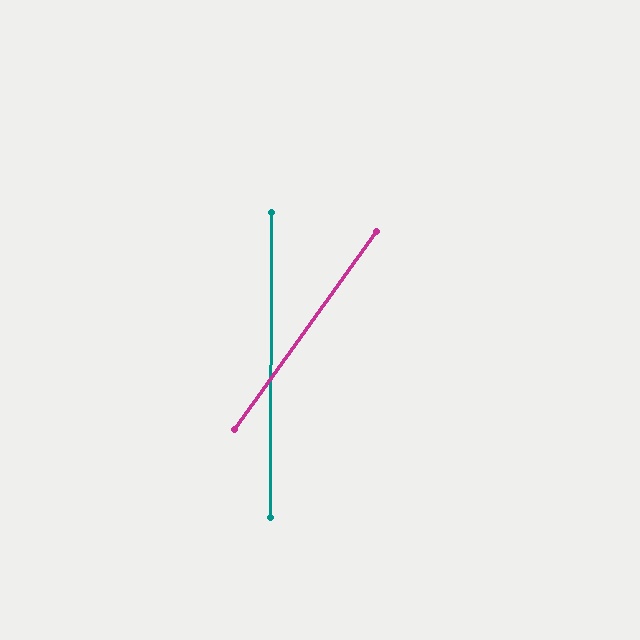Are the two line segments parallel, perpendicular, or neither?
Neither parallel nor perpendicular — they differ by about 35°.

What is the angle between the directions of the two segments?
Approximately 35 degrees.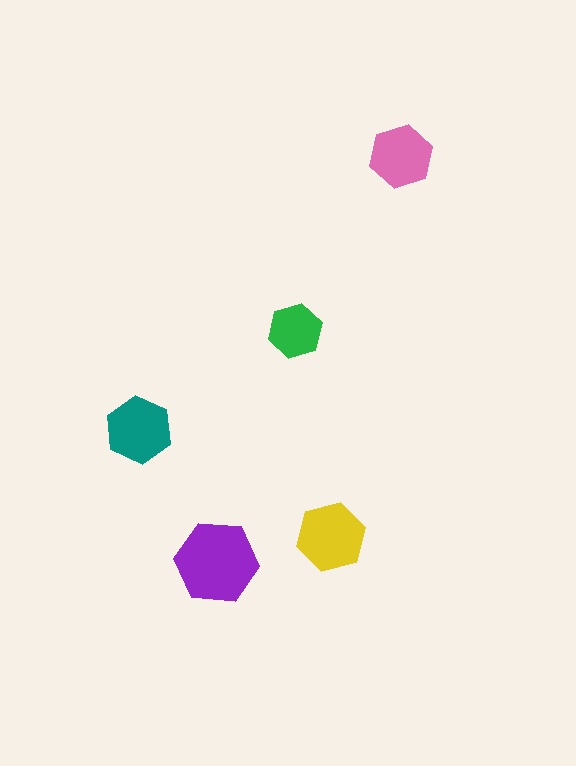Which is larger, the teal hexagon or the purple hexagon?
The purple one.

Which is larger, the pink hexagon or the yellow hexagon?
The yellow one.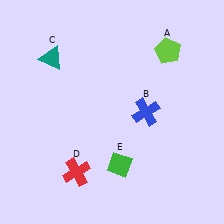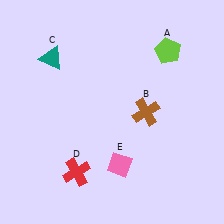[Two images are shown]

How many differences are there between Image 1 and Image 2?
There are 2 differences between the two images.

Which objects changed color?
B changed from blue to brown. E changed from green to pink.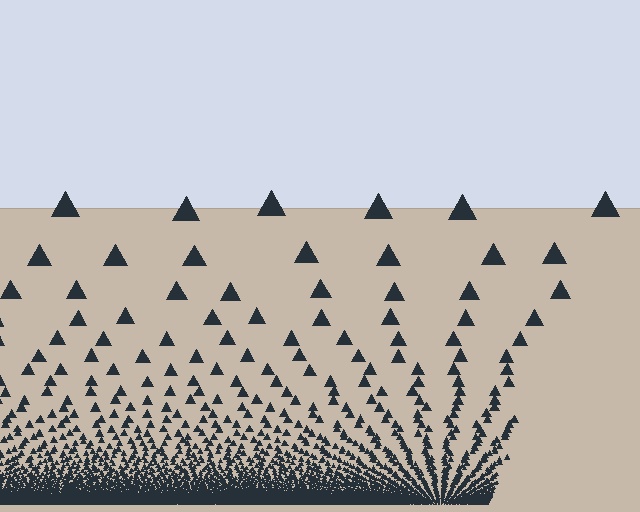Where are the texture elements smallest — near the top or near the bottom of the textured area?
Near the bottom.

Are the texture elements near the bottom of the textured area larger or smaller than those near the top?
Smaller. The gradient is inverted — elements near the bottom are smaller and denser.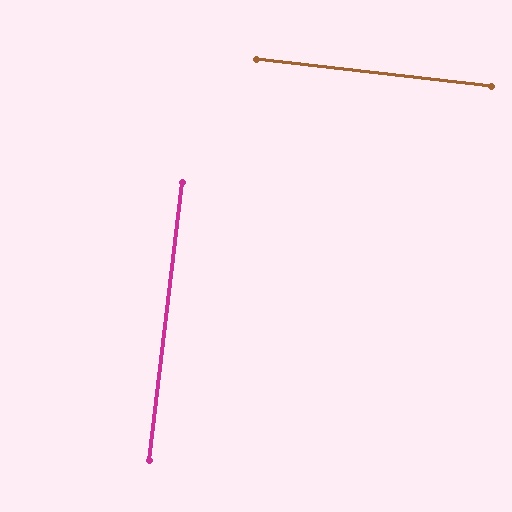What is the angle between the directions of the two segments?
Approximately 89 degrees.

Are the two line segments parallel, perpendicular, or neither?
Perpendicular — they meet at approximately 89°.